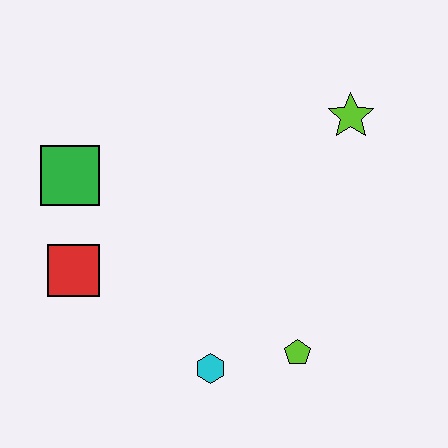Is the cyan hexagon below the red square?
Yes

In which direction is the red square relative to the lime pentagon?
The red square is to the left of the lime pentagon.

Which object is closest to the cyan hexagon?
The lime pentagon is closest to the cyan hexagon.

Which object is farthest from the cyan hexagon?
The lime star is farthest from the cyan hexagon.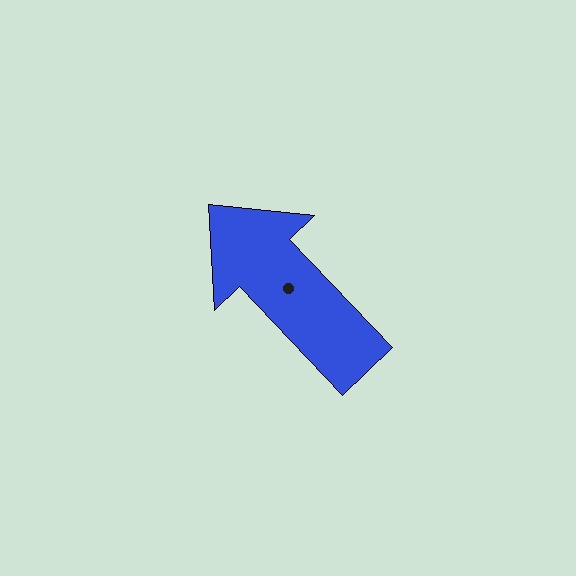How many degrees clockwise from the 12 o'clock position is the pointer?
Approximately 316 degrees.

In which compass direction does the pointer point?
Northwest.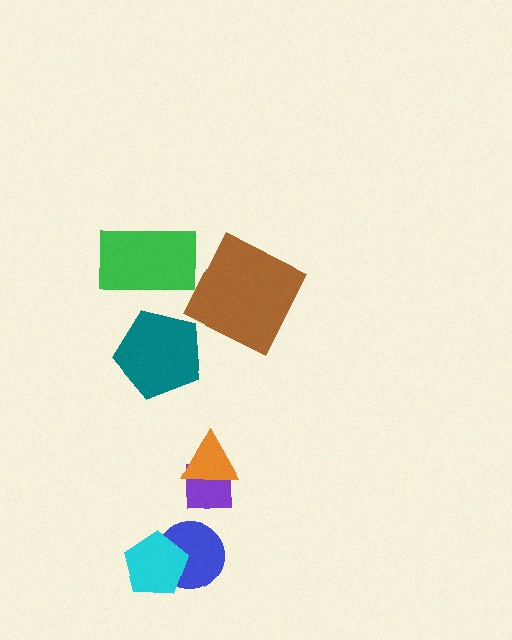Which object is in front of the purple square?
The orange triangle is in front of the purple square.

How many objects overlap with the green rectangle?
0 objects overlap with the green rectangle.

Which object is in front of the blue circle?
The cyan pentagon is in front of the blue circle.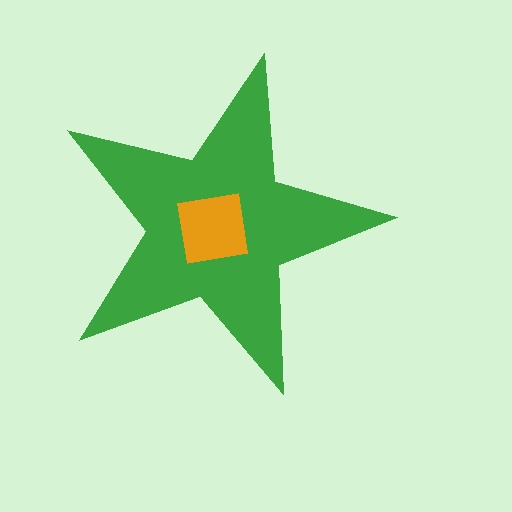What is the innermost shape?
The orange square.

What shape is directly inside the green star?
The orange square.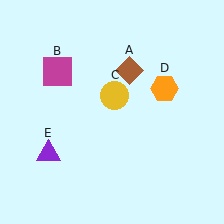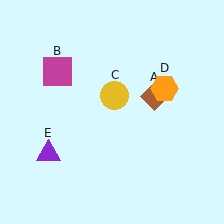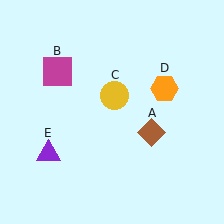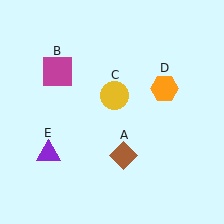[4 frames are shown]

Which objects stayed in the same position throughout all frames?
Magenta square (object B) and yellow circle (object C) and orange hexagon (object D) and purple triangle (object E) remained stationary.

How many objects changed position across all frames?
1 object changed position: brown diamond (object A).